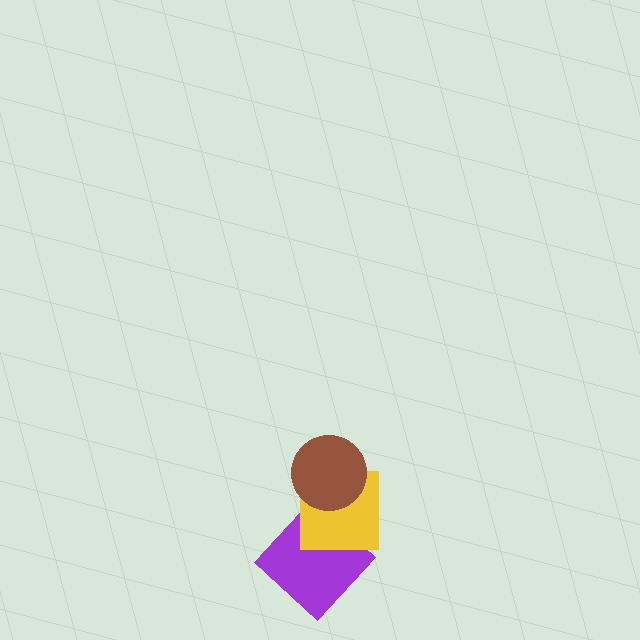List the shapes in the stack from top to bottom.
From top to bottom: the brown circle, the yellow square, the purple diamond.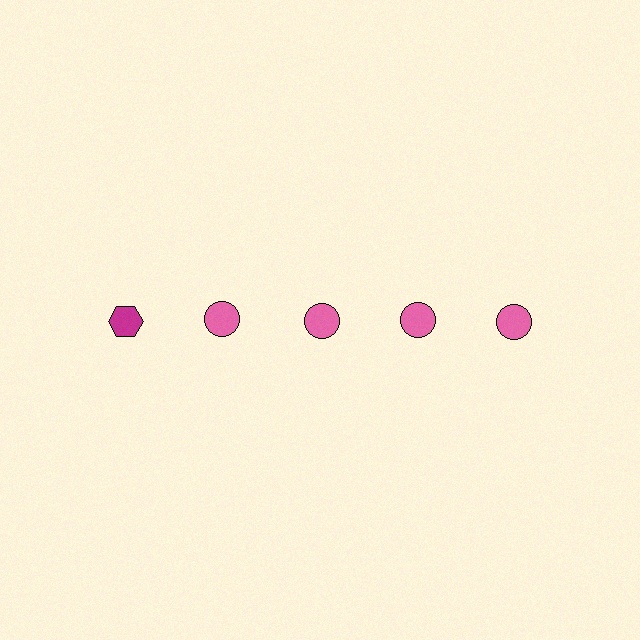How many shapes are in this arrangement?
There are 5 shapes arranged in a grid pattern.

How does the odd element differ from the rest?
It differs in both color (magenta instead of pink) and shape (hexagon instead of circle).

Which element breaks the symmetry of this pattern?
The magenta hexagon in the top row, leftmost column breaks the symmetry. All other shapes are pink circles.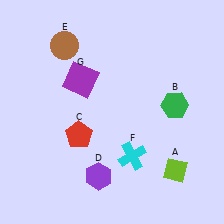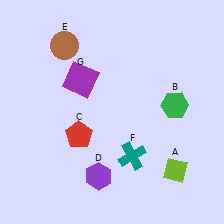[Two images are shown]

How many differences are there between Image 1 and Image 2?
There is 1 difference between the two images.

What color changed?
The cross (F) changed from cyan in Image 1 to teal in Image 2.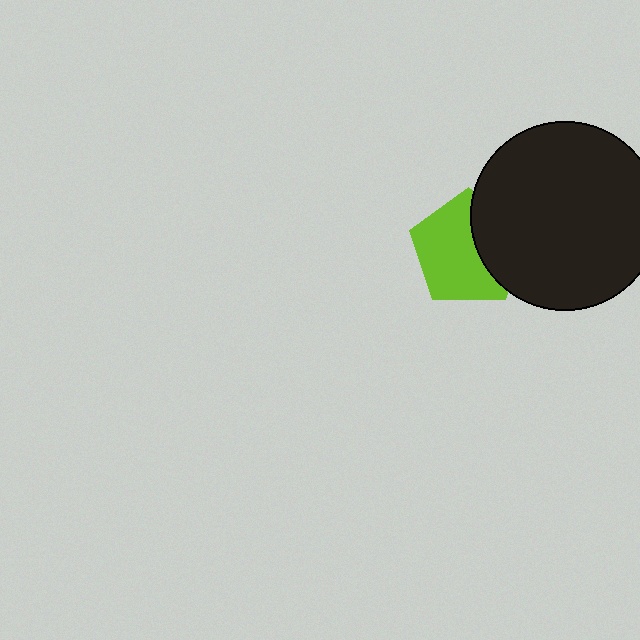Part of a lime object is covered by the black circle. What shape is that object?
It is a pentagon.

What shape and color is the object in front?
The object in front is a black circle.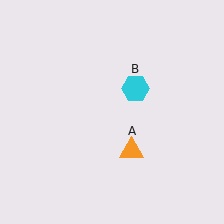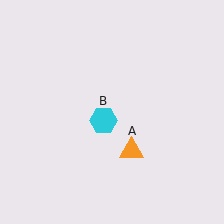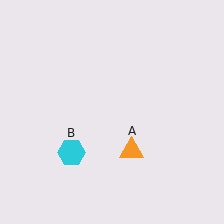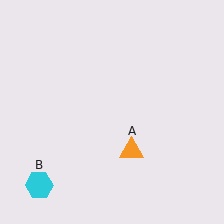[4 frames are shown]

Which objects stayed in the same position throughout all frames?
Orange triangle (object A) remained stationary.